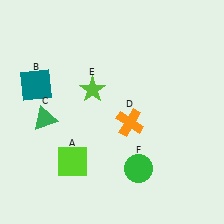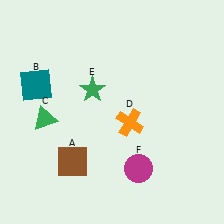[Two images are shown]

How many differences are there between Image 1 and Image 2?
There are 3 differences between the two images.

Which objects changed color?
A changed from lime to brown. E changed from lime to green. F changed from green to magenta.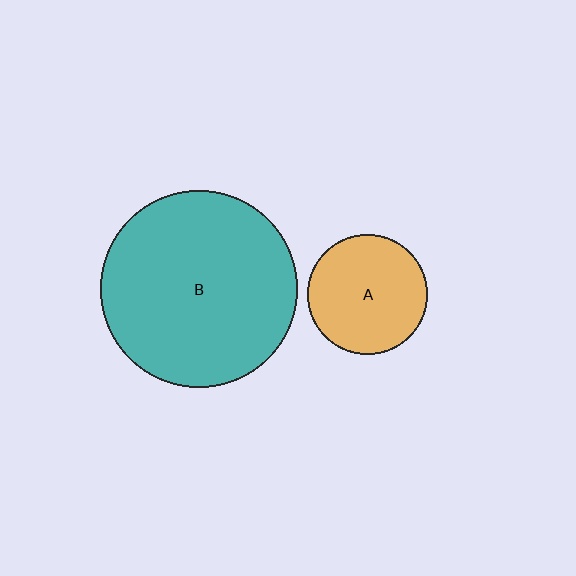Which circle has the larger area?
Circle B (teal).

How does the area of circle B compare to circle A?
Approximately 2.7 times.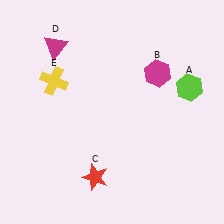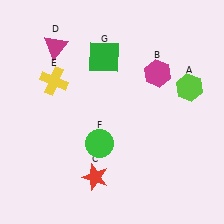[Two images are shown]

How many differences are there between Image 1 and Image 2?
There are 2 differences between the two images.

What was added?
A green circle (F), a green square (G) were added in Image 2.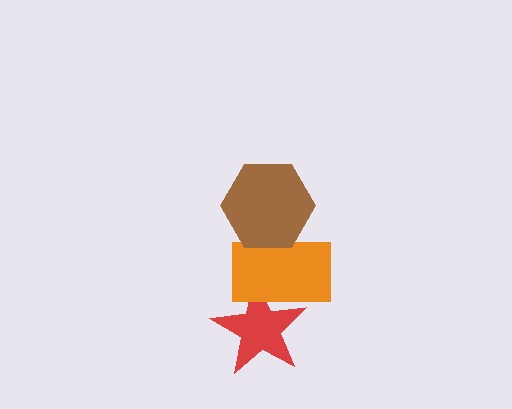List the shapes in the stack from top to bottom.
From top to bottom: the brown hexagon, the orange rectangle, the red star.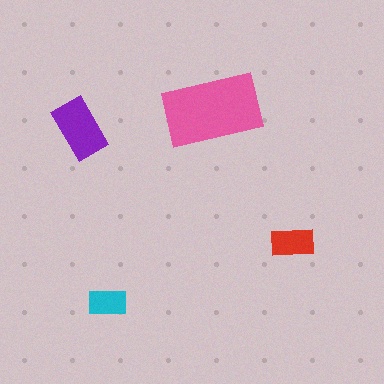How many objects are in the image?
There are 4 objects in the image.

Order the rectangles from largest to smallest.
the pink one, the purple one, the red one, the cyan one.